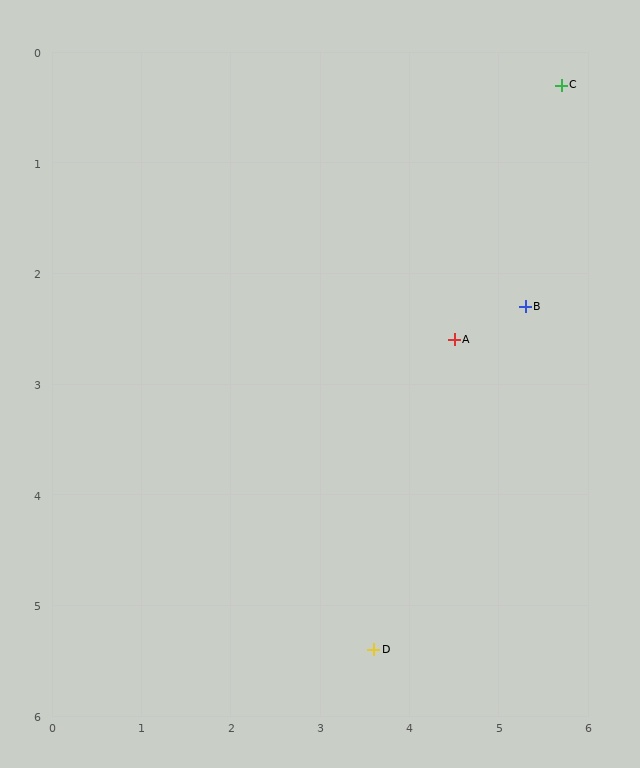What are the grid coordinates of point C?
Point C is at approximately (5.7, 0.3).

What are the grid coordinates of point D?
Point D is at approximately (3.6, 5.4).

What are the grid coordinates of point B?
Point B is at approximately (5.3, 2.3).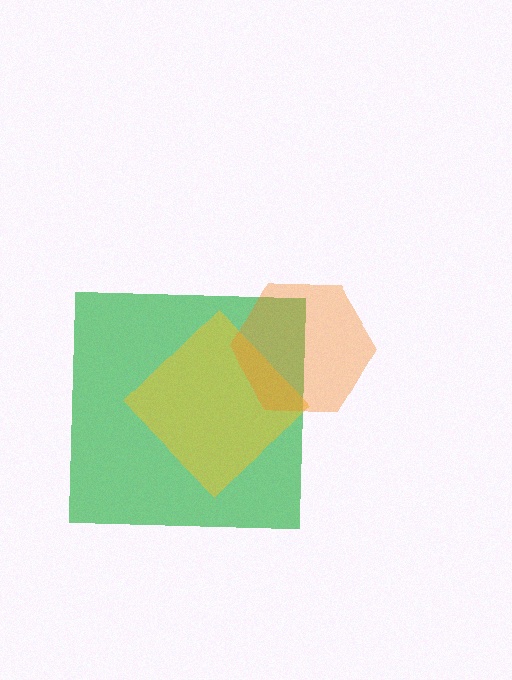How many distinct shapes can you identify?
There are 3 distinct shapes: a green square, a yellow diamond, an orange hexagon.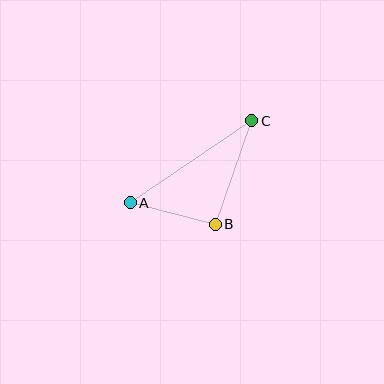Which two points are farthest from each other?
Points A and C are farthest from each other.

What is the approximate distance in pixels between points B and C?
The distance between B and C is approximately 109 pixels.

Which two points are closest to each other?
Points A and B are closest to each other.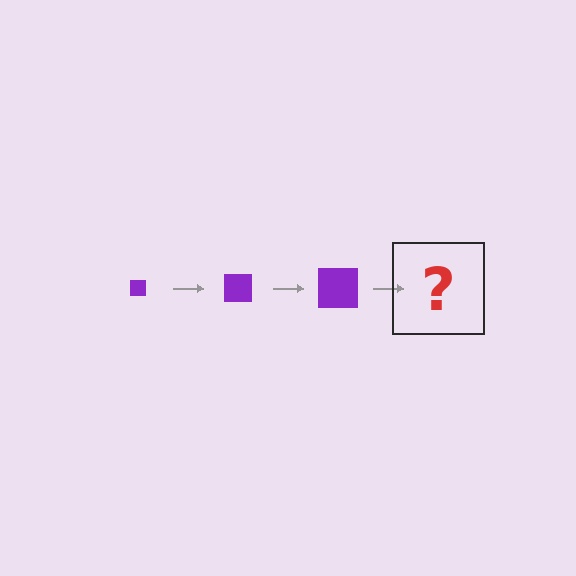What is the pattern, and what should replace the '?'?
The pattern is that the square gets progressively larger each step. The '?' should be a purple square, larger than the previous one.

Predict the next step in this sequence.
The next step is a purple square, larger than the previous one.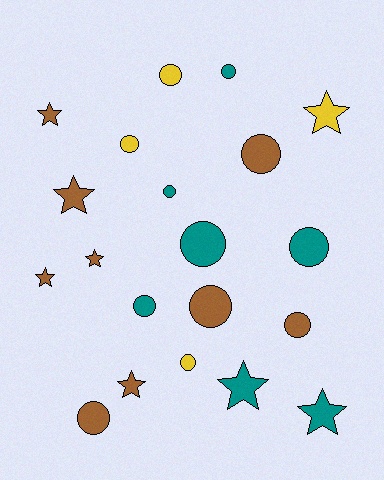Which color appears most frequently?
Brown, with 9 objects.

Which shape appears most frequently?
Circle, with 12 objects.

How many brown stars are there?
There are 5 brown stars.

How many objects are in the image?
There are 20 objects.